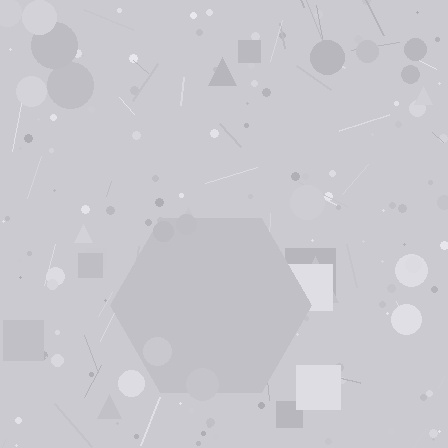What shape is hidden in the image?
A hexagon is hidden in the image.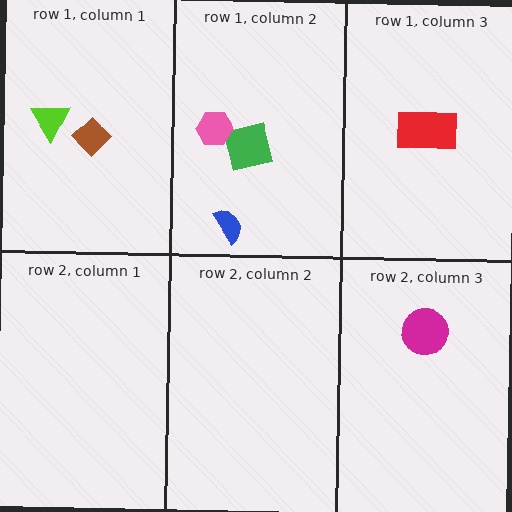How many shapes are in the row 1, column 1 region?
2.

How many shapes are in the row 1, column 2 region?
3.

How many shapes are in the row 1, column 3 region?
1.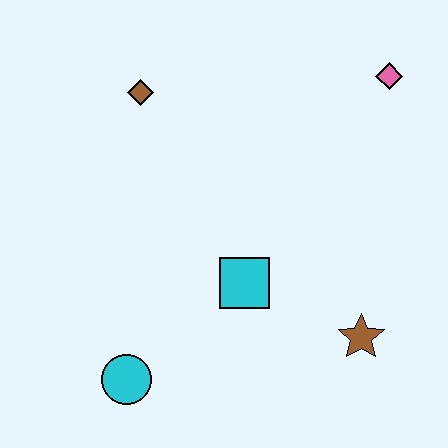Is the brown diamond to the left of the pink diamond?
Yes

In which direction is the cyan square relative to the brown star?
The cyan square is to the left of the brown star.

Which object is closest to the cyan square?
The brown star is closest to the cyan square.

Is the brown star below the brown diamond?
Yes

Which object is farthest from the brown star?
The brown diamond is farthest from the brown star.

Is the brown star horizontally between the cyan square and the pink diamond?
Yes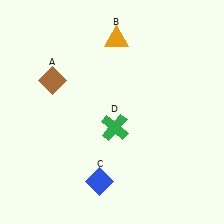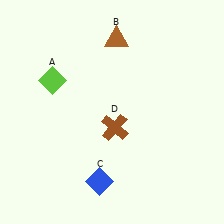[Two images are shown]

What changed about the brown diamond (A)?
In Image 1, A is brown. In Image 2, it changed to lime.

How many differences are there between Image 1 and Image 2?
There are 3 differences between the two images.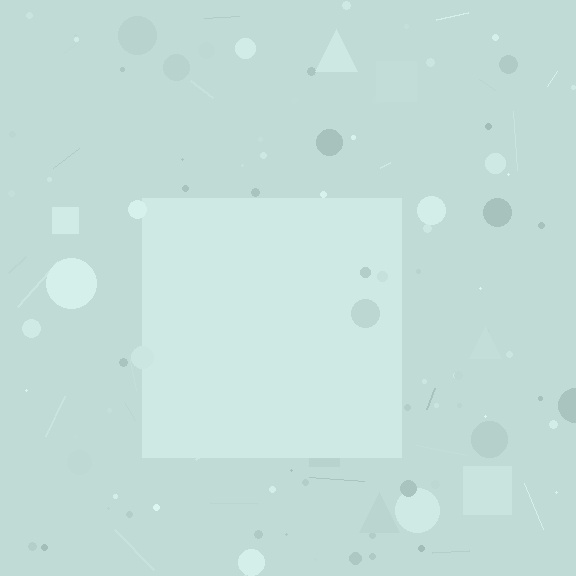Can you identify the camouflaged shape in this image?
The camouflaged shape is a square.